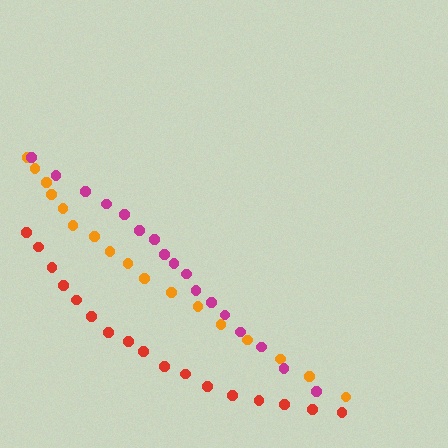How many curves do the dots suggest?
There are 3 distinct paths.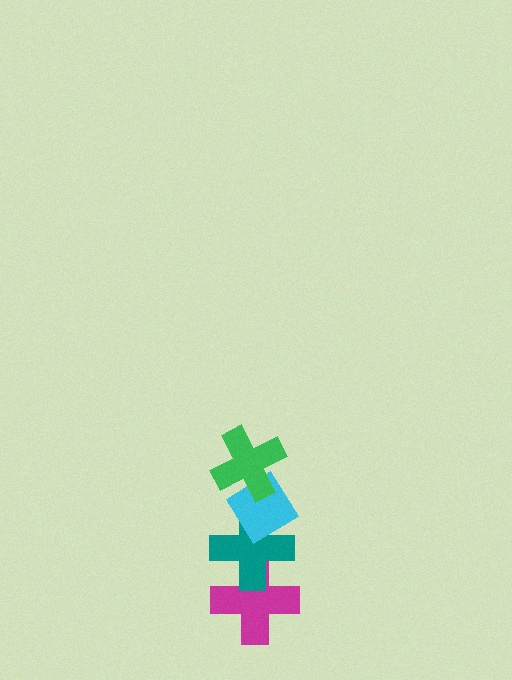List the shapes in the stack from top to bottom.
From top to bottom: the green cross, the cyan diamond, the teal cross, the magenta cross.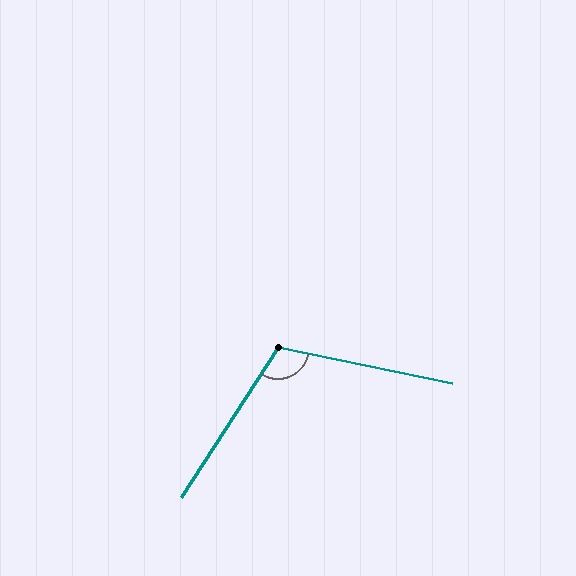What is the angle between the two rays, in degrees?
Approximately 111 degrees.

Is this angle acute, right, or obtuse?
It is obtuse.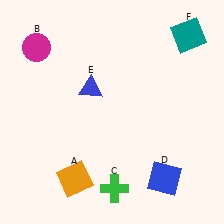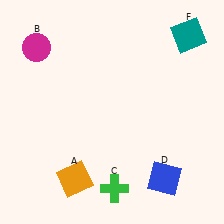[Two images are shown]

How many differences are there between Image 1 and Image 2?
There is 1 difference between the two images.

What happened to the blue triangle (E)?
The blue triangle (E) was removed in Image 2. It was in the top-left area of Image 1.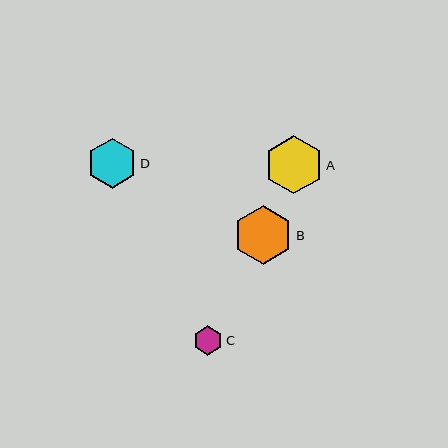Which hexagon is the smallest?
Hexagon C is the smallest with a size of approximately 29 pixels.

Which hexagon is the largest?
Hexagon B is the largest with a size of approximately 59 pixels.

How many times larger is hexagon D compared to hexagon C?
Hexagon D is approximately 1.7 times the size of hexagon C.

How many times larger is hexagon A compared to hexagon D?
Hexagon A is approximately 1.2 times the size of hexagon D.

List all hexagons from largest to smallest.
From largest to smallest: B, A, D, C.